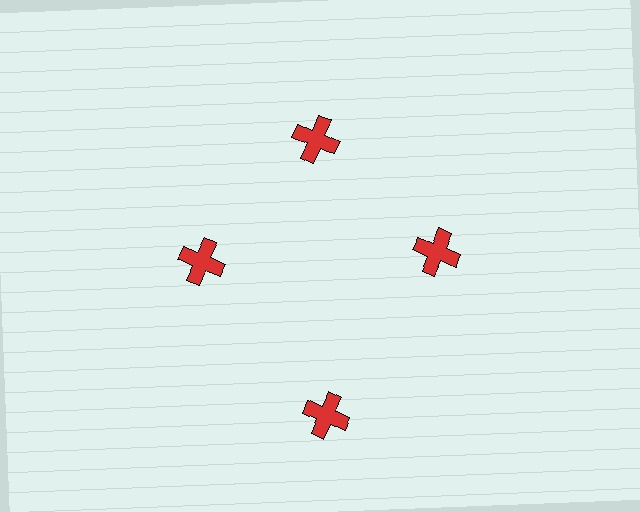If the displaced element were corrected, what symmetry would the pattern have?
It would have 4-fold rotational symmetry — the pattern would map onto itself every 90 degrees.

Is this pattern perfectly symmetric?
No. The 4 red crosses are arranged in a ring, but one element near the 6 o'clock position is pushed outward from the center, breaking the 4-fold rotational symmetry.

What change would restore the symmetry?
The symmetry would be restored by moving it inward, back onto the ring so that all 4 crosses sit at equal angles and equal distance from the center.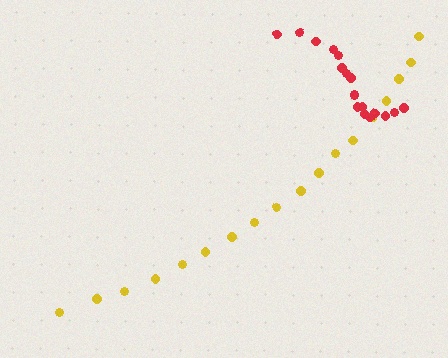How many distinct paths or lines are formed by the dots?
There are 2 distinct paths.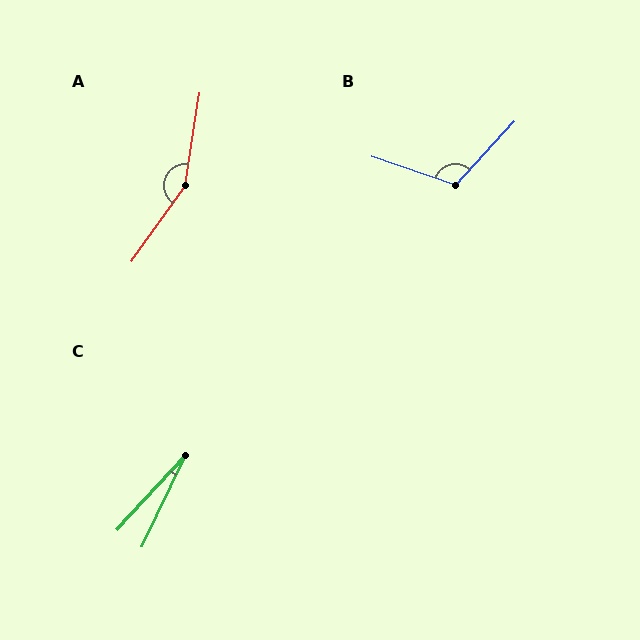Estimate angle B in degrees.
Approximately 113 degrees.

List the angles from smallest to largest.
C (17°), B (113°), A (153°).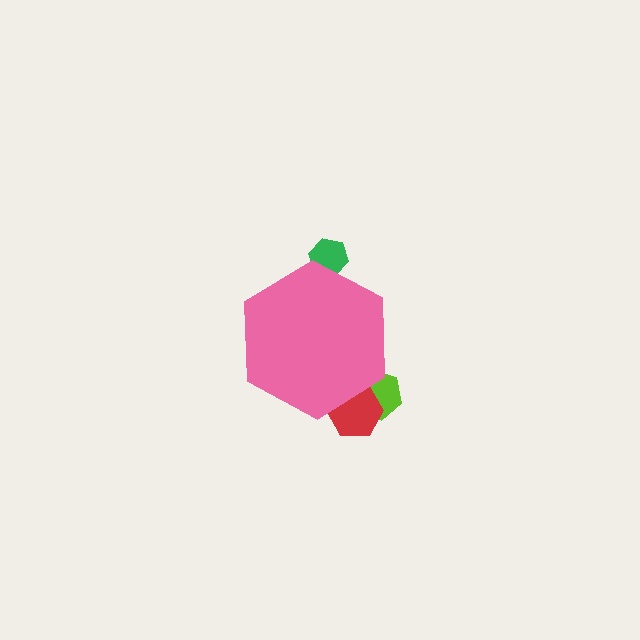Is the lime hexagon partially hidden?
Yes, the lime hexagon is partially hidden behind the pink hexagon.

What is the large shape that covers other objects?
A pink hexagon.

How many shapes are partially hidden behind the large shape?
3 shapes are partially hidden.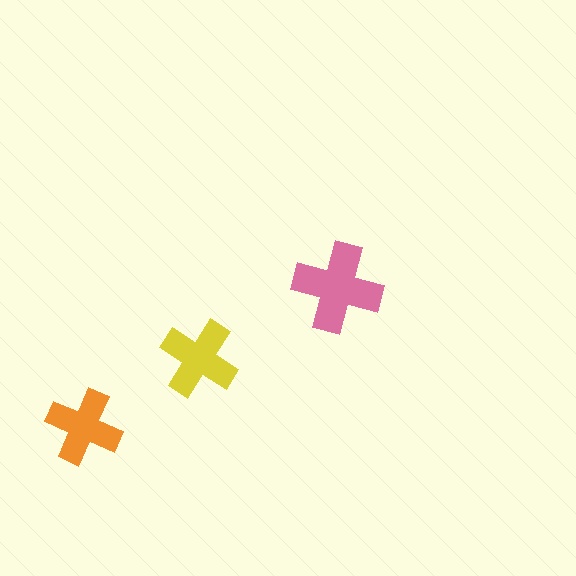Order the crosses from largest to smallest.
the pink one, the yellow one, the orange one.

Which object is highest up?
The pink cross is topmost.